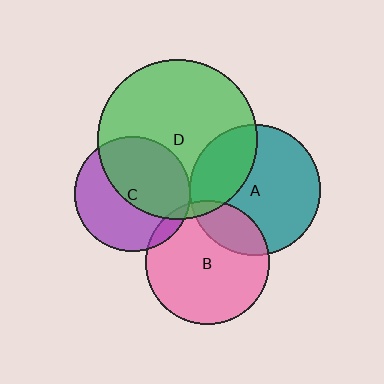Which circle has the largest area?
Circle D (green).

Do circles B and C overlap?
Yes.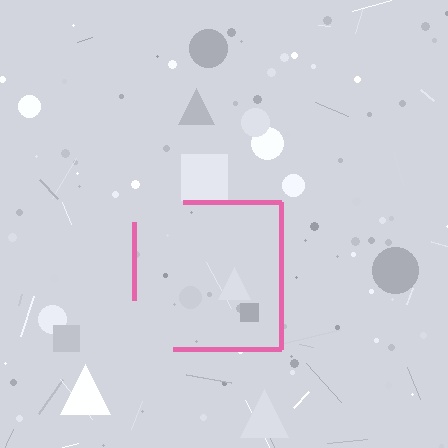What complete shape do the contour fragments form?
The contour fragments form a square.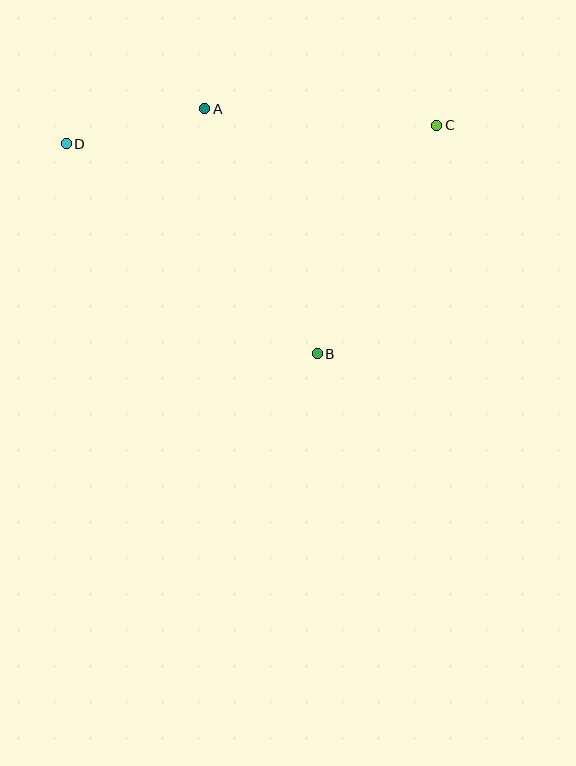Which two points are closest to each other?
Points A and D are closest to each other.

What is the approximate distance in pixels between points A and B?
The distance between A and B is approximately 269 pixels.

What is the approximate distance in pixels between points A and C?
The distance between A and C is approximately 232 pixels.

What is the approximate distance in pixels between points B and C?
The distance between B and C is approximately 258 pixels.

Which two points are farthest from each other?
Points C and D are farthest from each other.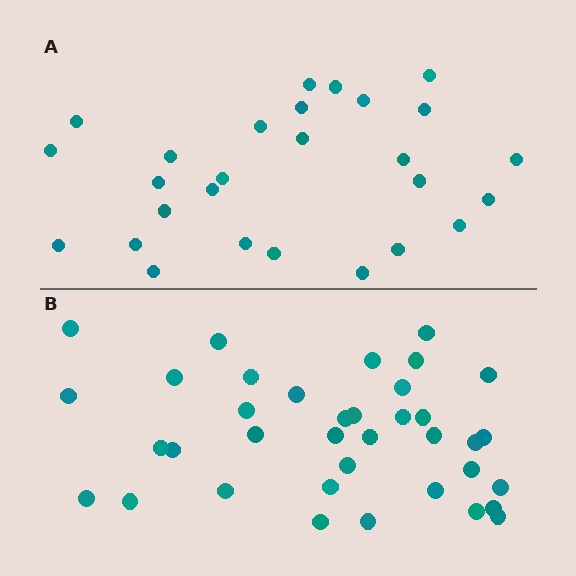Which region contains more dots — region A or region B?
Region B (the bottom region) has more dots.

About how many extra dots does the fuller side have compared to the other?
Region B has roughly 10 or so more dots than region A.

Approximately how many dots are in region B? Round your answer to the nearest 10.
About 40 dots. (The exact count is 37, which rounds to 40.)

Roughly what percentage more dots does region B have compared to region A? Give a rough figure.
About 35% more.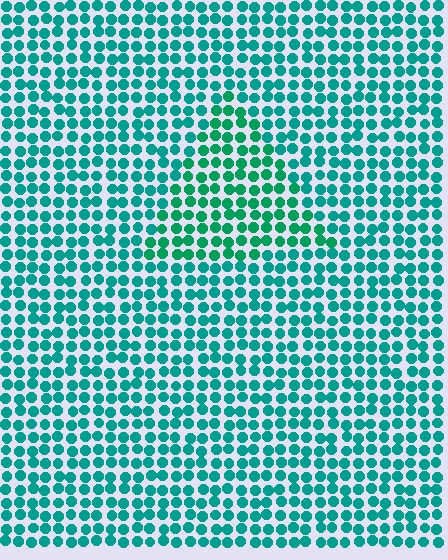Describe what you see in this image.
The image is filled with small teal elements in a uniform arrangement. A triangle-shaped region is visible where the elements are tinted to a slightly different hue, forming a subtle color boundary.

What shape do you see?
I see a triangle.